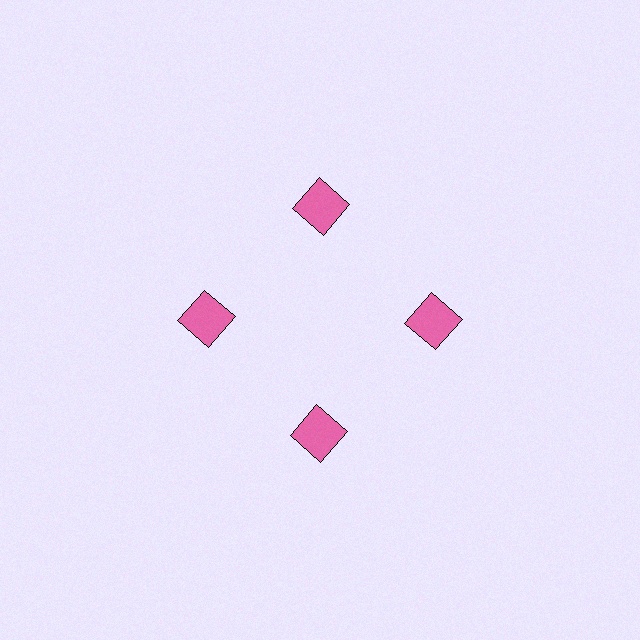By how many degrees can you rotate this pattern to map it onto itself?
The pattern maps onto itself every 90 degrees of rotation.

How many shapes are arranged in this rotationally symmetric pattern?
There are 4 shapes, arranged in 4 groups of 1.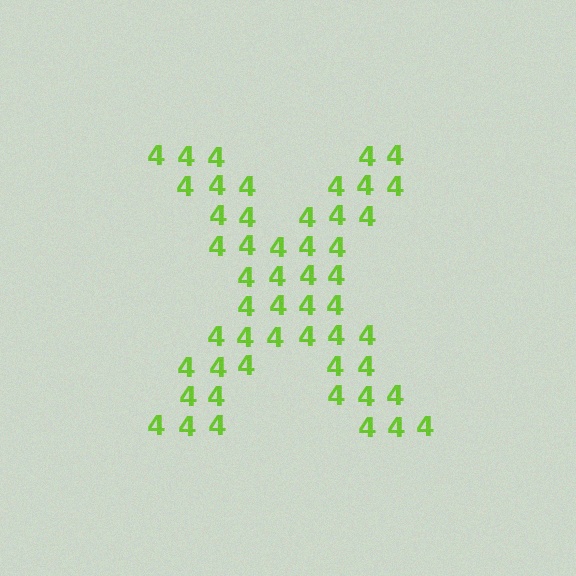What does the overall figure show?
The overall figure shows the letter X.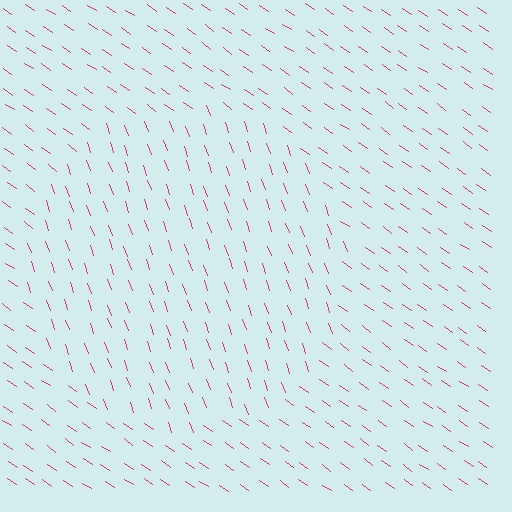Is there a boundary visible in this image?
Yes, there is a texture boundary formed by a change in line orientation.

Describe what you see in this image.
The image is filled with small magenta line segments. A circle region in the image has lines oriented differently from the surrounding lines, creating a visible texture boundary.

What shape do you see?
I see a circle.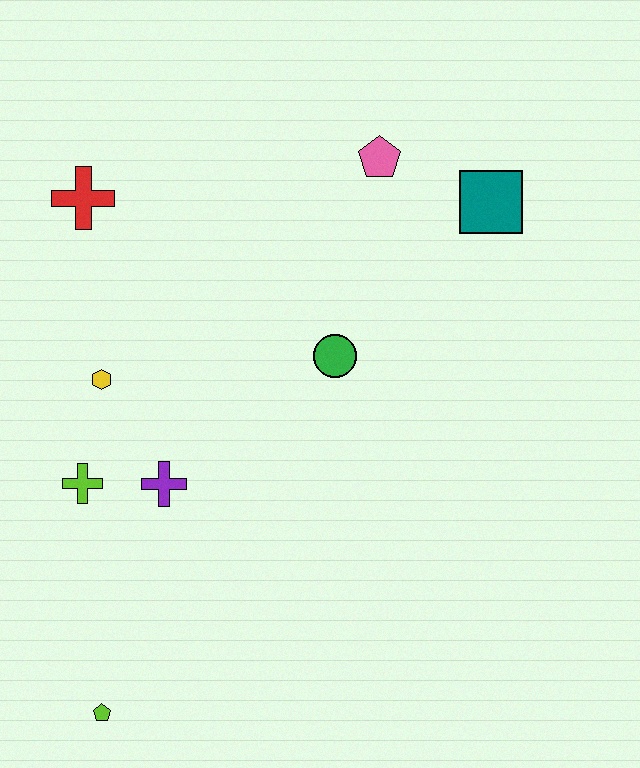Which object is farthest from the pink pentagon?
The lime pentagon is farthest from the pink pentagon.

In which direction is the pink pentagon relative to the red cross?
The pink pentagon is to the right of the red cross.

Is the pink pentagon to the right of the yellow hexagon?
Yes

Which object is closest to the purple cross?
The lime cross is closest to the purple cross.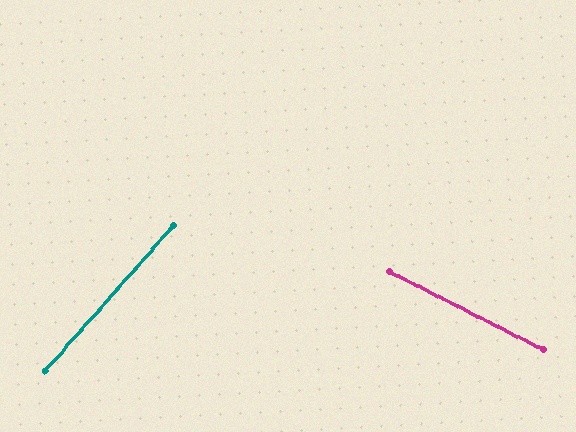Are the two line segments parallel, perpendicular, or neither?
Neither parallel nor perpendicular — they differ by about 75°.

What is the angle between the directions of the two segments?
Approximately 75 degrees.